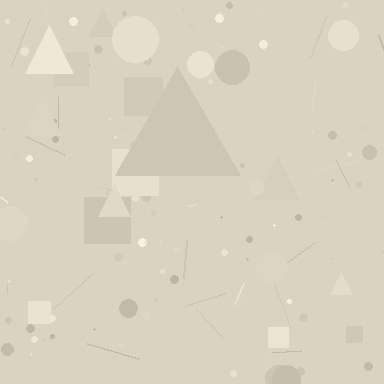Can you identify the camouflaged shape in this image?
The camouflaged shape is a triangle.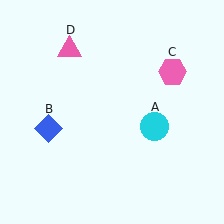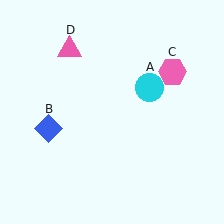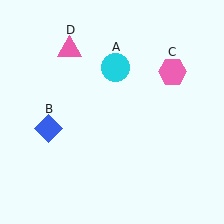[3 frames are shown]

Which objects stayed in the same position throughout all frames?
Blue diamond (object B) and pink hexagon (object C) and pink triangle (object D) remained stationary.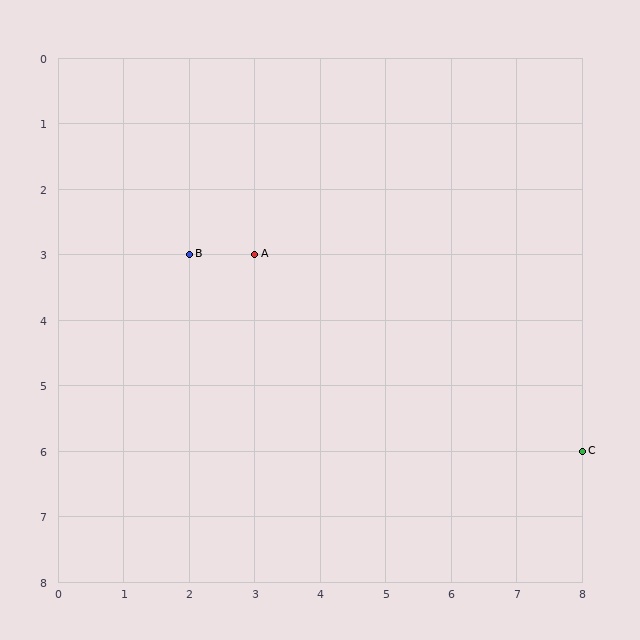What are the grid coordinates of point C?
Point C is at grid coordinates (8, 6).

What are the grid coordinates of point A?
Point A is at grid coordinates (3, 3).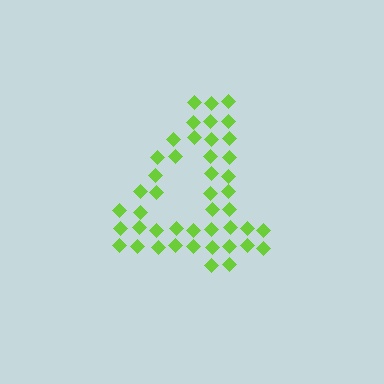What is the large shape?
The large shape is the digit 4.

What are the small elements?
The small elements are diamonds.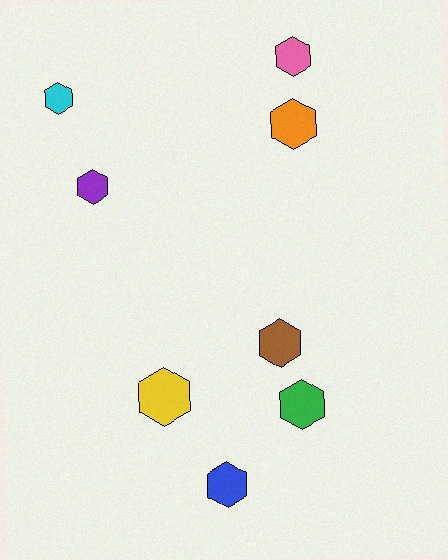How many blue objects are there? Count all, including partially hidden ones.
There is 1 blue object.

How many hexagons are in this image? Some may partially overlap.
There are 8 hexagons.